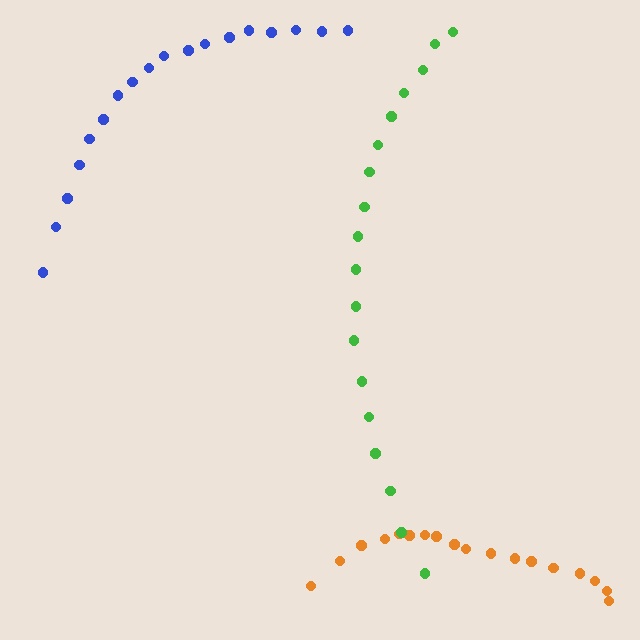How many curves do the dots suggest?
There are 3 distinct paths.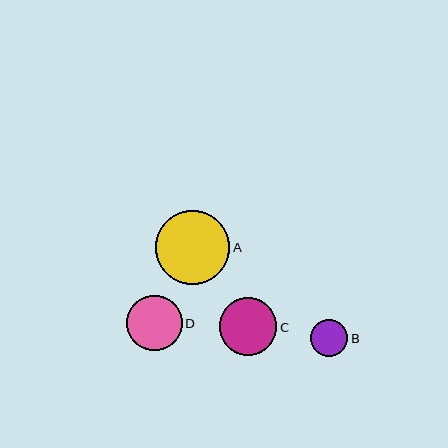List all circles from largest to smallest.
From largest to smallest: A, C, D, B.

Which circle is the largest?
Circle A is the largest with a size of approximately 74 pixels.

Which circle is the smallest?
Circle B is the smallest with a size of approximately 37 pixels.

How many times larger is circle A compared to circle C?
Circle A is approximately 1.3 times the size of circle C.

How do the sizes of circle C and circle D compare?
Circle C and circle D are approximately the same size.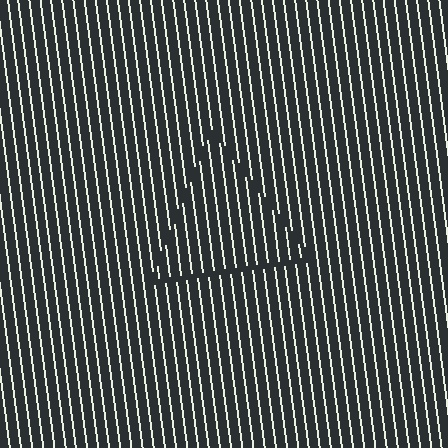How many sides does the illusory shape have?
3 sides — the line-ends trace a triangle.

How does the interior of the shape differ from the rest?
The interior of the shape contains the same grating, shifted by half a period — the contour is defined by the phase discontinuity where line-ends from the inner and outer gratings abut.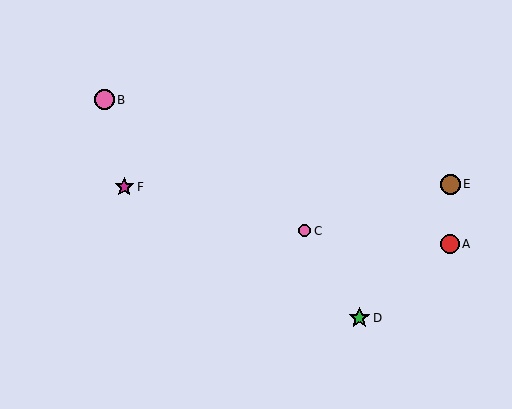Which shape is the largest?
The green star (labeled D) is the largest.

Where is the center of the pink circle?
The center of the pink circle is at (305, 231).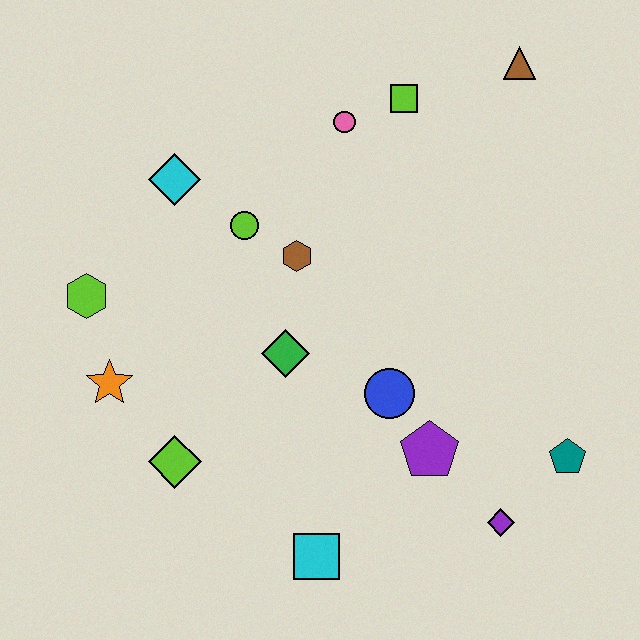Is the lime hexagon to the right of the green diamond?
No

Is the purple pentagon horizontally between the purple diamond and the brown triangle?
No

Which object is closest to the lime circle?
The brown hexagon is closest to the lime circle.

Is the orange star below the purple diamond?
No